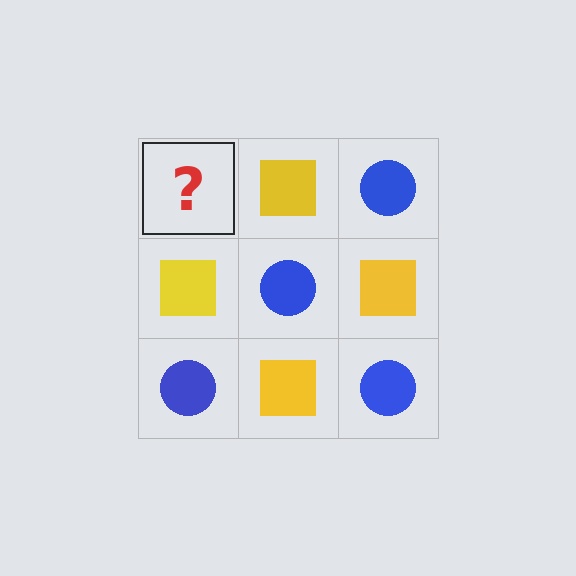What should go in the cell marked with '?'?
The missing cell should contain a blue circle.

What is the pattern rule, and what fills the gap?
The rule is that it alternates blue circle and yellow square in a checkerboard pattern. The gap should be filled with a blue circle.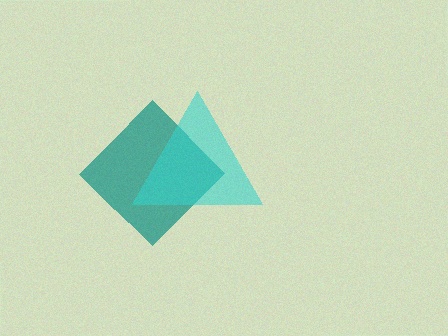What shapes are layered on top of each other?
The layered shapes are: a teal diamond, a cyan triangle.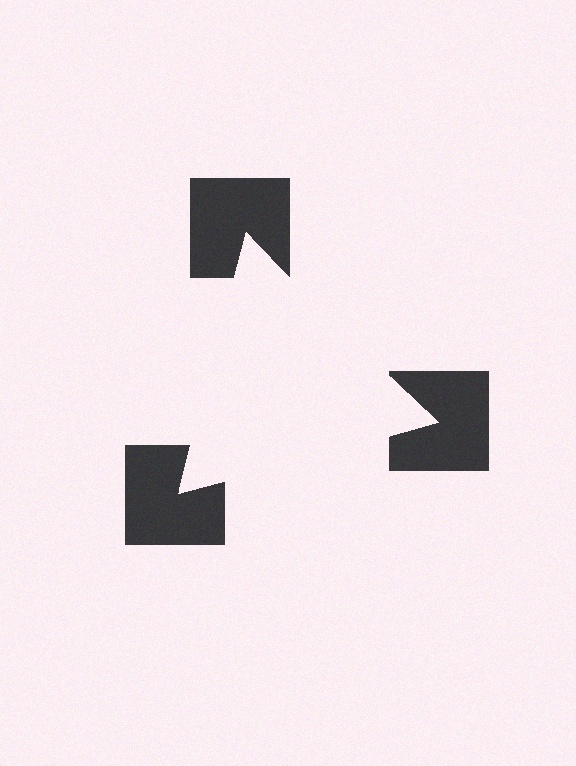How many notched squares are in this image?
There are 3 — one at each vertex of the illusory triangle.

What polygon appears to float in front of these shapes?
An illusory triangle — its edges are inferred from the aligned wedge cuts in the notched squares, not physically drawn.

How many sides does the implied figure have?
3 sides.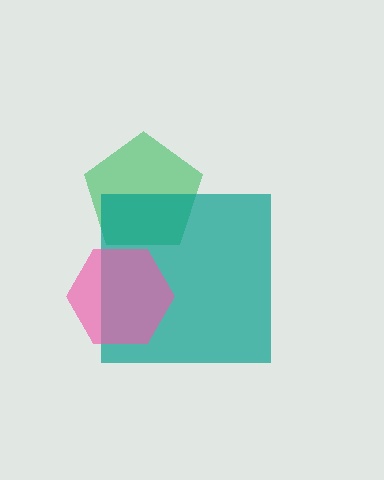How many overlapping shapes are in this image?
There are 3 overlapping shapes in the image.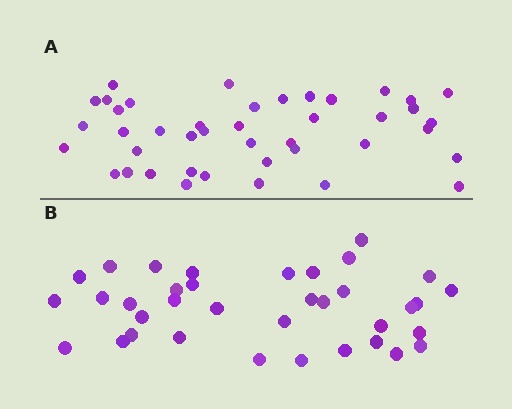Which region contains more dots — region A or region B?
Region A (the top region) has more dots.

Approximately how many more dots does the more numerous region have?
Region A has about 6 more dots than region B.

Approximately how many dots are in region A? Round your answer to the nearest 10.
About 40 dots. (The exact count is 42, which rounds to 40.)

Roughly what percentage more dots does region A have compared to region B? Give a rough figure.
About 15% more.